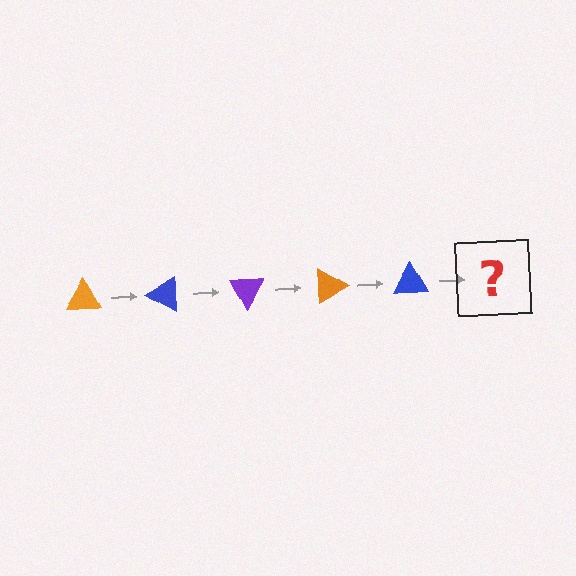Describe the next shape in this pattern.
It should be a purple triangle, rotated 150 degrees from the start.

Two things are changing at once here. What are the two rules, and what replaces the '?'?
The two rules are that it rotates 30 degrees each step and the color cycles through orange, blue, and purple. The '?' should be a purple triangle, rotated 150 degrees from the start.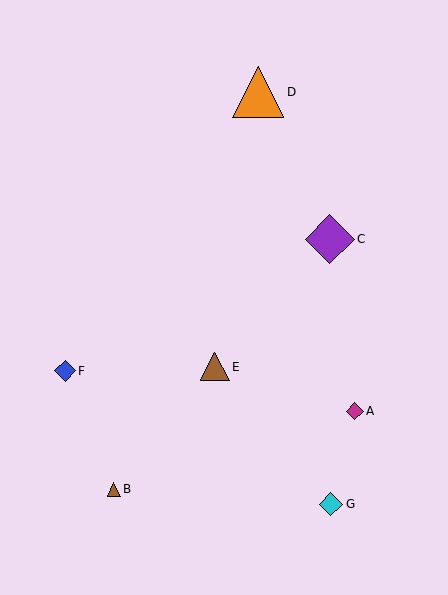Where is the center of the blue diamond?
The center of the blue diamond is at (65, 371).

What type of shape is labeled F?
Shape F is a blue diamond.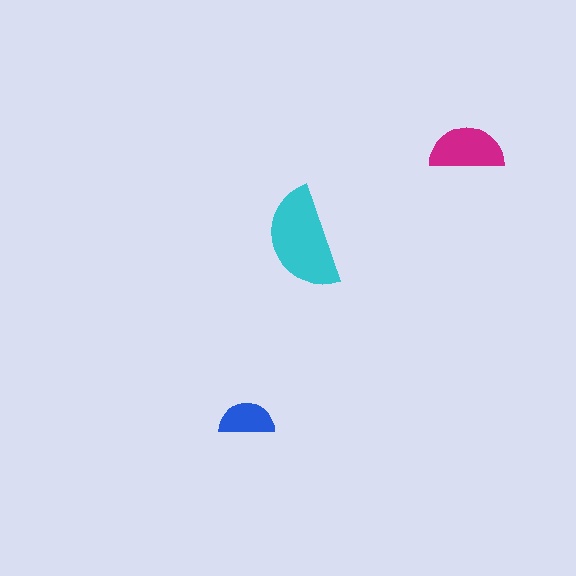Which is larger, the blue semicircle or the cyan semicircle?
The cyan one.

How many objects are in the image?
There are 3 objects in the image.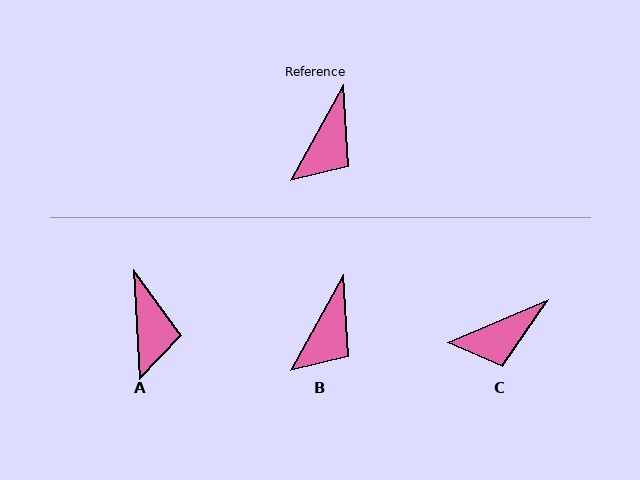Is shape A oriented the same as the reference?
No, it is off by about 32 degrees.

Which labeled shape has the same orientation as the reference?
B.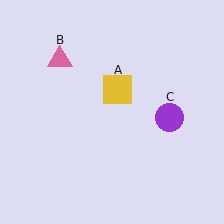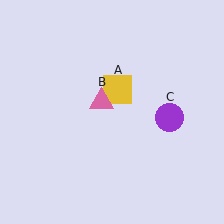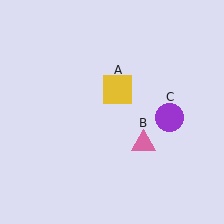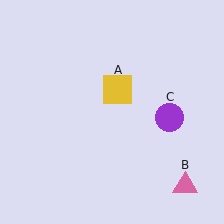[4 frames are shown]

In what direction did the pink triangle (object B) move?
The pink triangle (object B) moved down and to the right.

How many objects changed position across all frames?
1 object changed position: pink triangle (object B).